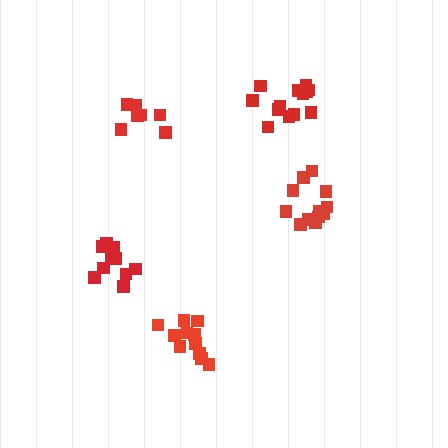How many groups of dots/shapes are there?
There are 5 groups.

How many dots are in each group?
Group 1: 11 dots, Group 2: 12 dots, Group 3: 7 dots, Group 4: 10 dots, Group 5: 13 dots (53 total).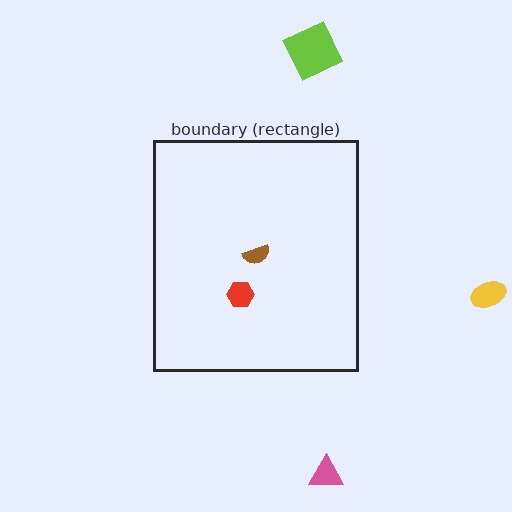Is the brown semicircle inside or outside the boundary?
Inside.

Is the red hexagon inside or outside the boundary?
Inside.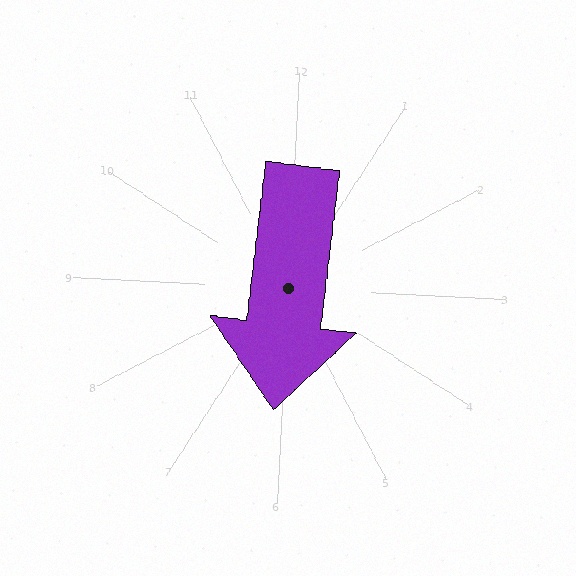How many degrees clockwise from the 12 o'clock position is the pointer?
Approximately 184 degrees.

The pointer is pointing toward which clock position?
Roughly 6 o'clock.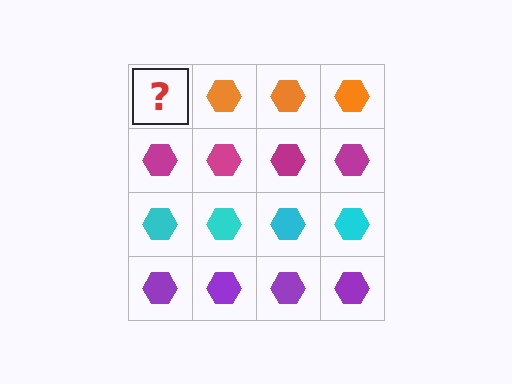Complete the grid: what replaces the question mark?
The question mark should be replaced with an orange hexagon.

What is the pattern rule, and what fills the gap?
The rule is that each row has a consistent color. The gap should be filled with an orange hexagon.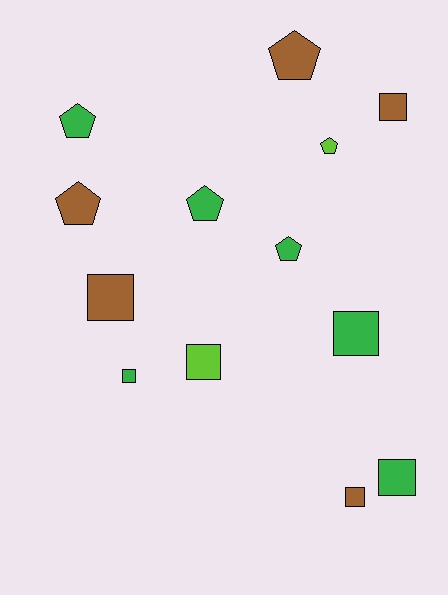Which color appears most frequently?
Green, with 6 objects.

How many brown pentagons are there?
There are 2 brown pentagons.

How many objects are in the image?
There are 13 objects.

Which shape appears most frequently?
Square, with 7 objects.